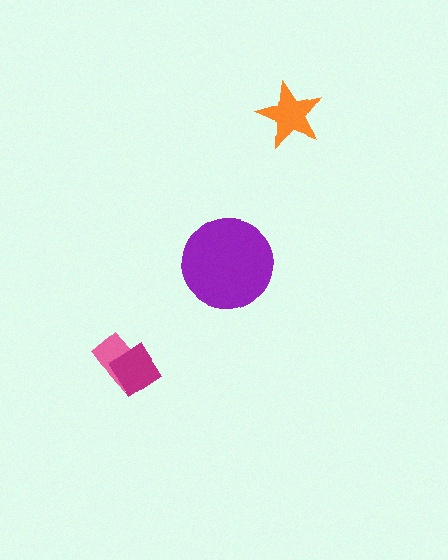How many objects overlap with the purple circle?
0 objects overlap with the purple circle.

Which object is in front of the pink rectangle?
The magenta diamond is in front of the pink rectangle.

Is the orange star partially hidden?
No, no other shape covers it.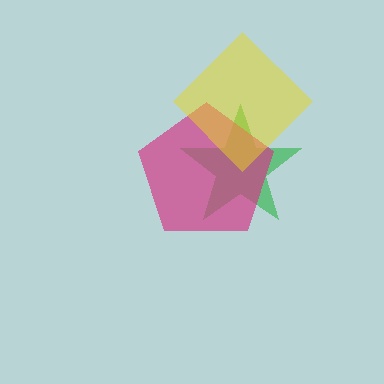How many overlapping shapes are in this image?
There are 3 overlapping shapes in the image.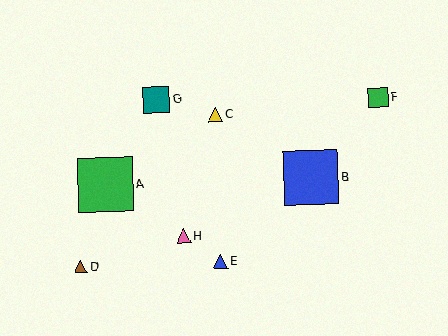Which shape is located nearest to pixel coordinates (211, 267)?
The blue triangle (labeled E) at (221, 261) is nearest to that location.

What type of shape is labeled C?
Shape C is a yellow triangle.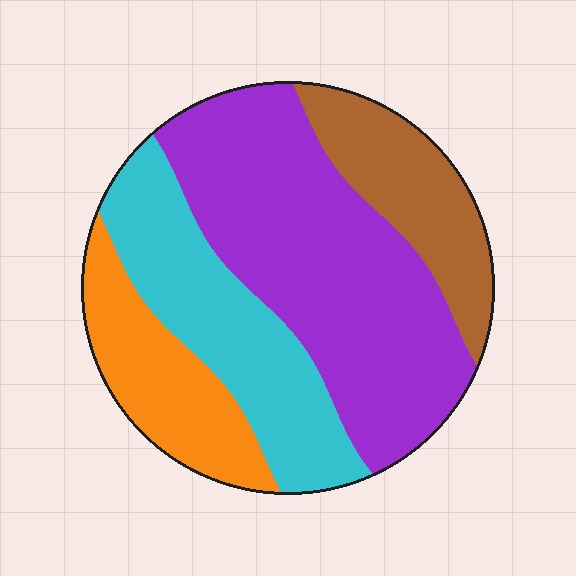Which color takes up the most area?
Purple, at roughly 45%.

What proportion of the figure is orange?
Orange covers around 15% of the figure.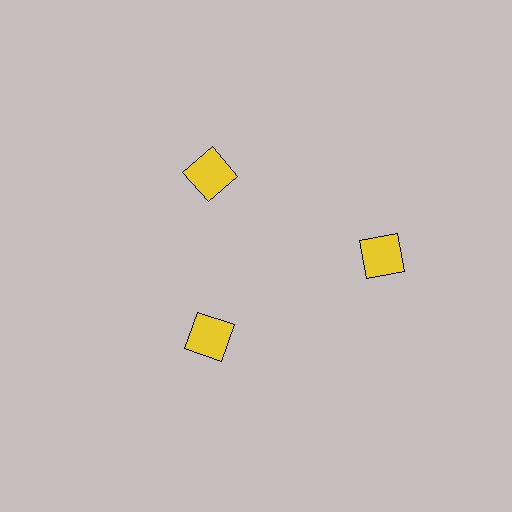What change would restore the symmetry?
The symmetry would be restored by moving it inward, back onto the ring so that all 3 squares sit at equal angles and equal distance from the center.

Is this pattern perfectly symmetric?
No. The 3 yellow squares are arranged in a ring, but one element near the 3 o'clock position is pushed outward from the center, breaking the 3-fold rotational symmetry.